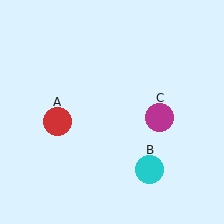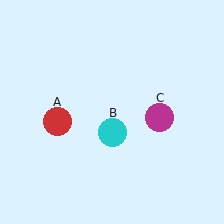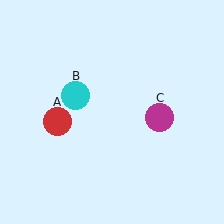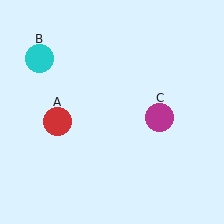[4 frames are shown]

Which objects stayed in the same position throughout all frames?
Red circle (object A) and magenta circle (object C) remained stationary.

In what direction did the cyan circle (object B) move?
The cyan circle (object B) moved up and to the left.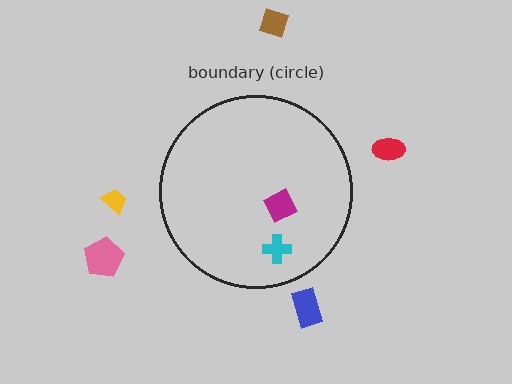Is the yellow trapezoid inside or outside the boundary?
Outside.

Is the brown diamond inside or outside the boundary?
Outside.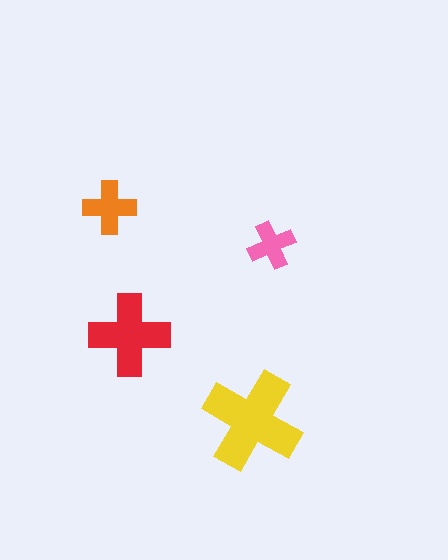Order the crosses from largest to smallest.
the yellow one, the red one, the orange one, the pink one.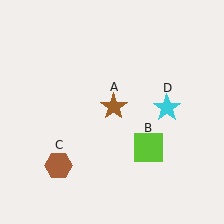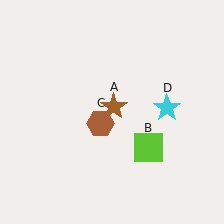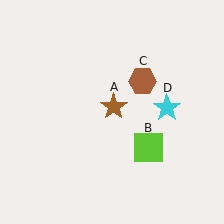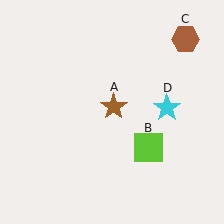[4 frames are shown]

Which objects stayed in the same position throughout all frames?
Brown star (object A) and lime square (object B) and cyan star (object D) remained stationary.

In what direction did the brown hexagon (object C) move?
The brown hexagon (object C) moved up and to the right.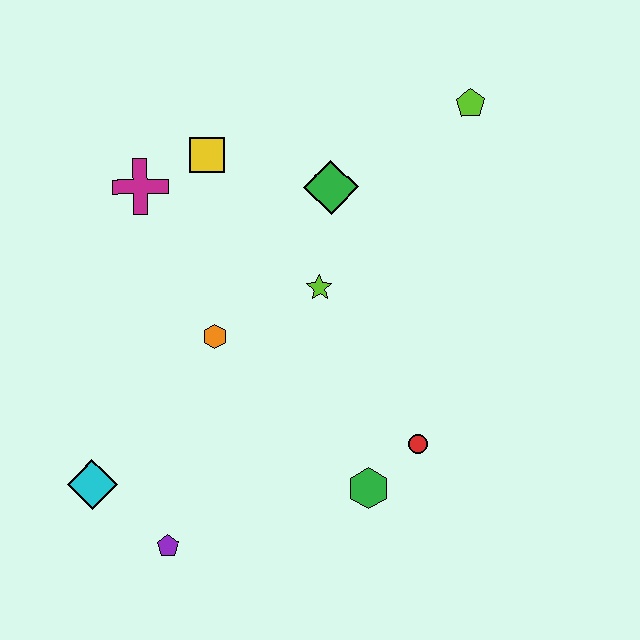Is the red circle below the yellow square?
Yes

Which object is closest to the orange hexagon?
The lime star is closest to the orange hexagon.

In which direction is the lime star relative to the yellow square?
The lime star is below the yellow square.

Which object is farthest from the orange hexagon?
The lime pentagon is farthest from the orange hexagon.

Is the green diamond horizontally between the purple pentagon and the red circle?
Yes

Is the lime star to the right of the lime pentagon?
No